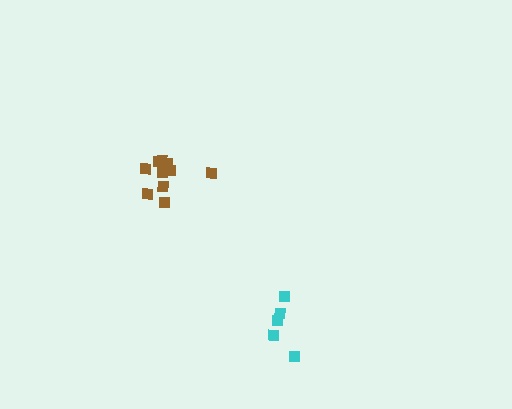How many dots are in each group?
Group 1: 5 dots, Group 2: 10 dots (15 total).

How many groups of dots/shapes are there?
There are 2 groups.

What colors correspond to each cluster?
The clusters are colored: cyan, brown.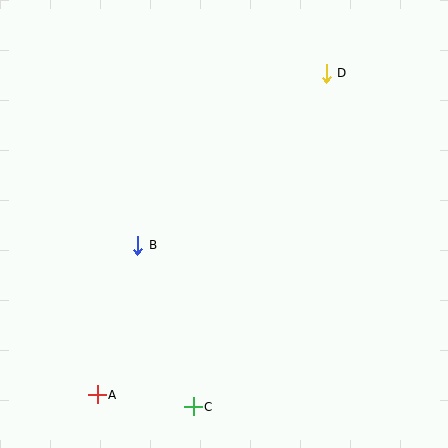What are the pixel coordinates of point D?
Point D is at (326, 73).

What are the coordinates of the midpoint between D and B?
The midpoint between D and B is at (232, 159).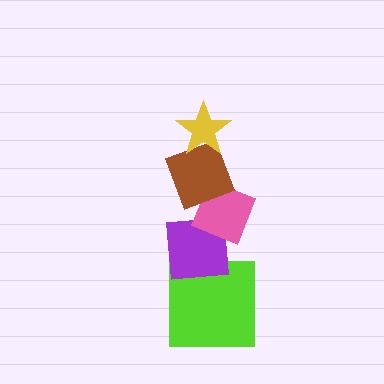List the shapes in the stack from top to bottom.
From top to bottom: the yellow star, the brown diamond, the pink diamond, the purple square, the lime square.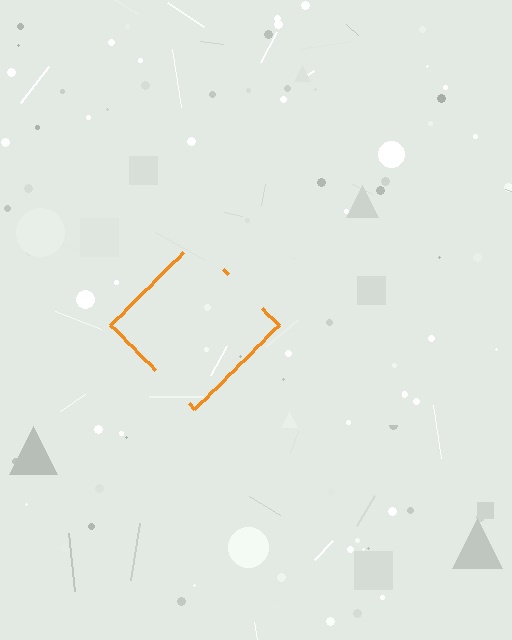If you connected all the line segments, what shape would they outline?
They would outline a diamond.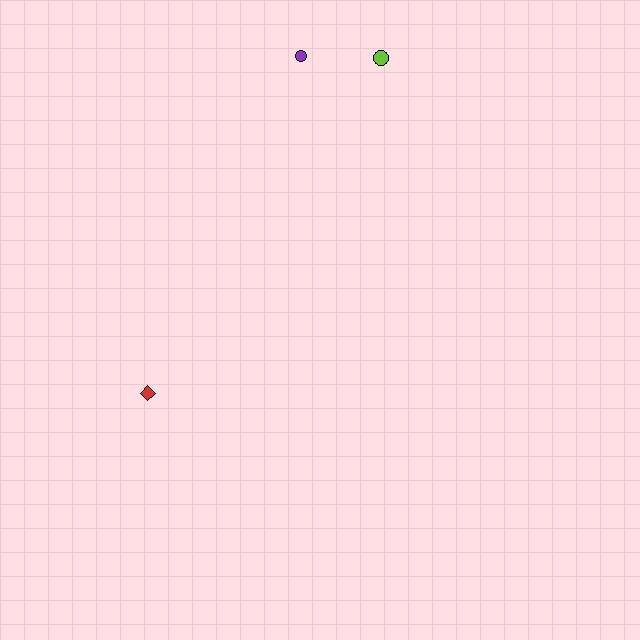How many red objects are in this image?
There is 1 red object.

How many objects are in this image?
There are 3 objects.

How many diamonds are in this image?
There is 1 diamond.